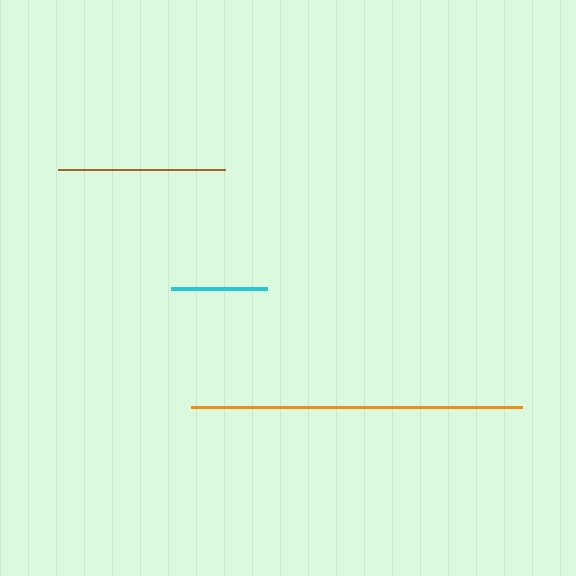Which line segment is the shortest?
The cyan line is the shortest at approximately 96 pixels.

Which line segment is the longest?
The orange line is the longest at approximately 331 pixels.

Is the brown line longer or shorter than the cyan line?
The brown line is longer than the cyan line.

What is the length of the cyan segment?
The cyan segment is approximately 96 pixels long.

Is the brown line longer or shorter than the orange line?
The orange line is longer than the brown line.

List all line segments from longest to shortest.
From longest to shortest: orange, brown, cyan.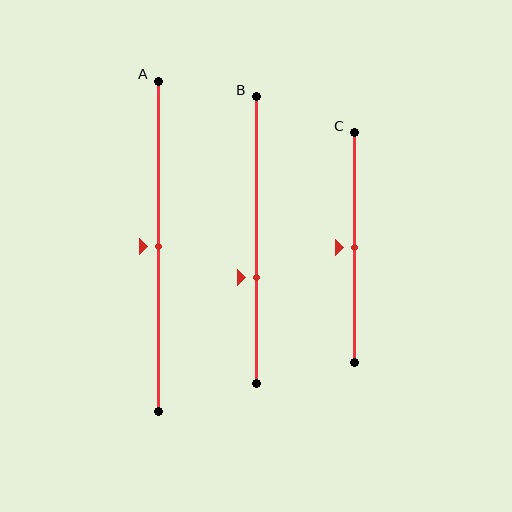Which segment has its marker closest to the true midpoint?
Segment A has its marker closest to the true midpoint.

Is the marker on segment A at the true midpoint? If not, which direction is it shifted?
Yes, the marker on segment A is at the true midpoint.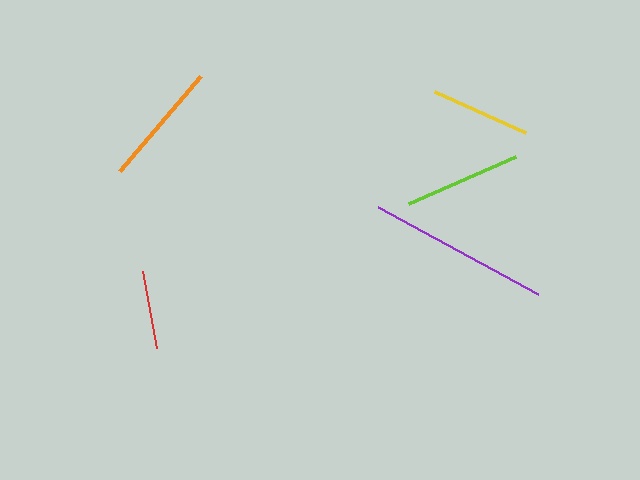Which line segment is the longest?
The purple line is the longest at approximately 182 pixels.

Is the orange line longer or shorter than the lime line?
The orange line is longer than the lime line.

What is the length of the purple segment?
The purple segment is approximately 182 pixels long.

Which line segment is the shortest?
The red line is the shortest at approximately 79 pixels.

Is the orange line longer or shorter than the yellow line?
The orange line is longer than the yellow line.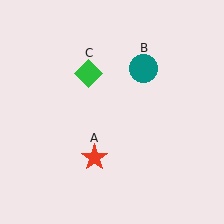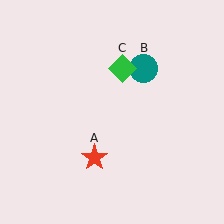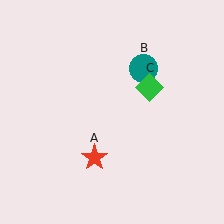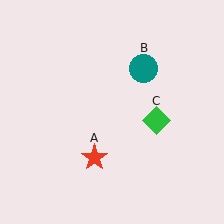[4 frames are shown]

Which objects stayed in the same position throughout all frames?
Red star (object A) and teal circle (object B) remained stationary.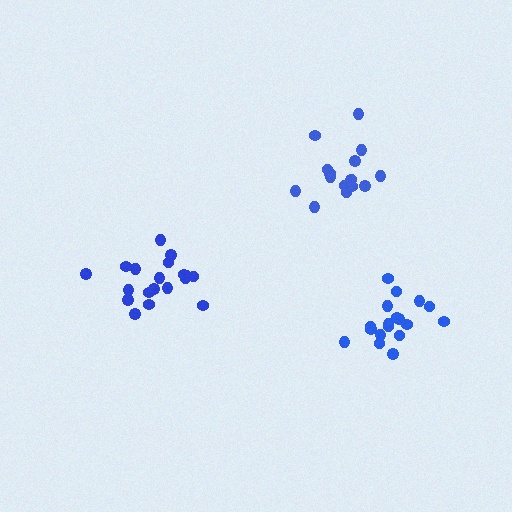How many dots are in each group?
Group 1: 19 dots, Group 2: 19 dots, Group 3: 16 dots (54 total).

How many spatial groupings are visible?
There are 3 spatial groupings.